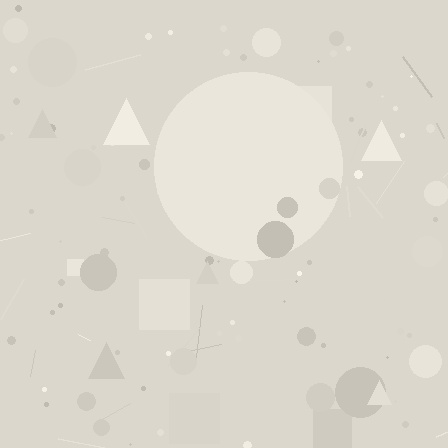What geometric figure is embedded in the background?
A circle is embedded in the background.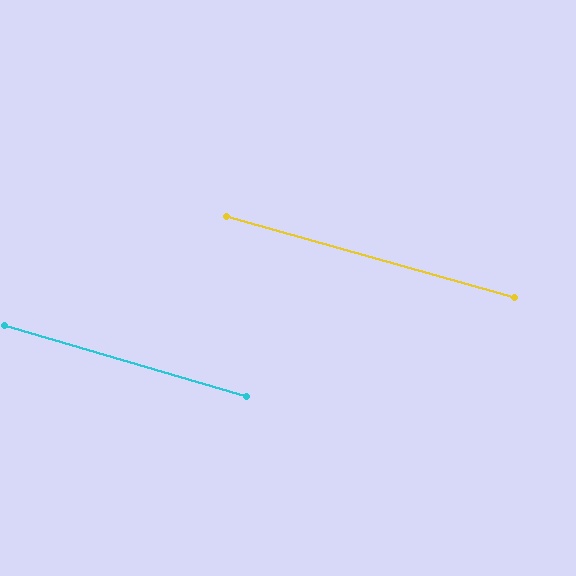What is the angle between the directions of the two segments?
Approximately 1 degree.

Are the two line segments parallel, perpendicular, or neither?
Parallel — their directions differ by only 0.8°.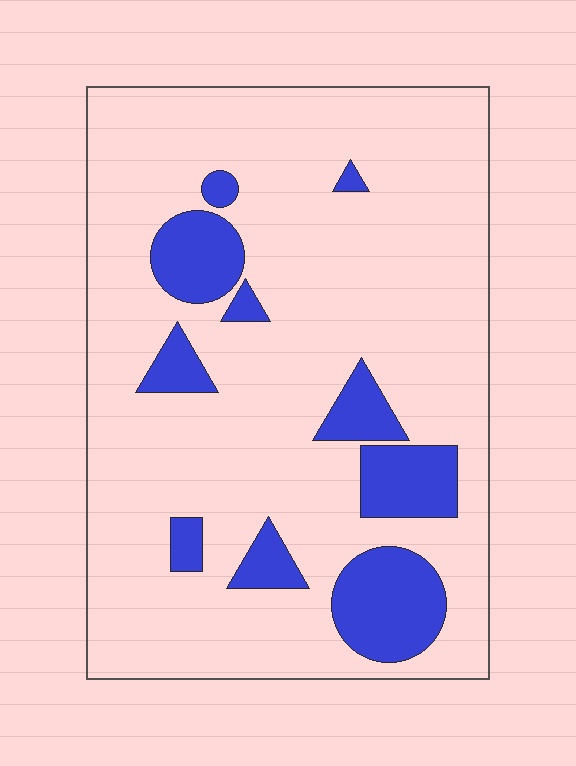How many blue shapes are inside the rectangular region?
10.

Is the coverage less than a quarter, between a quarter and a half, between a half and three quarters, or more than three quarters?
Less than a quarter.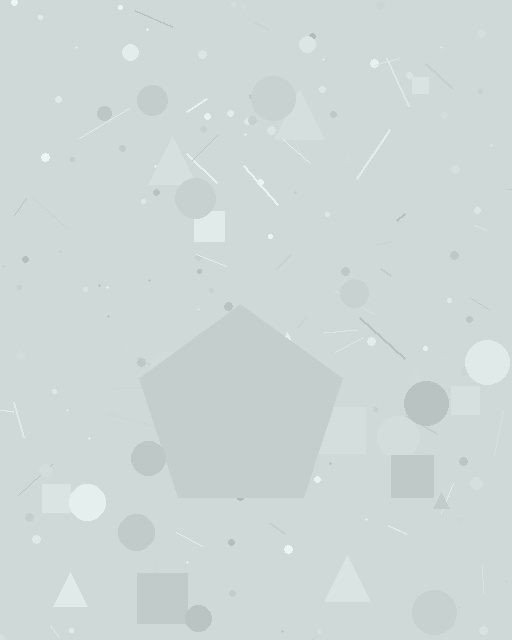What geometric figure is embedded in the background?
A pentagon is embedded in the background.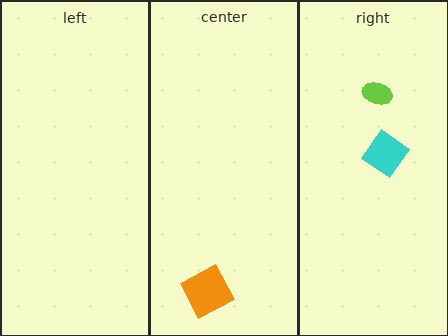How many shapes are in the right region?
2.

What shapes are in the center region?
The orange square.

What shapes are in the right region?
The cyan diamond, the lime ellipse.